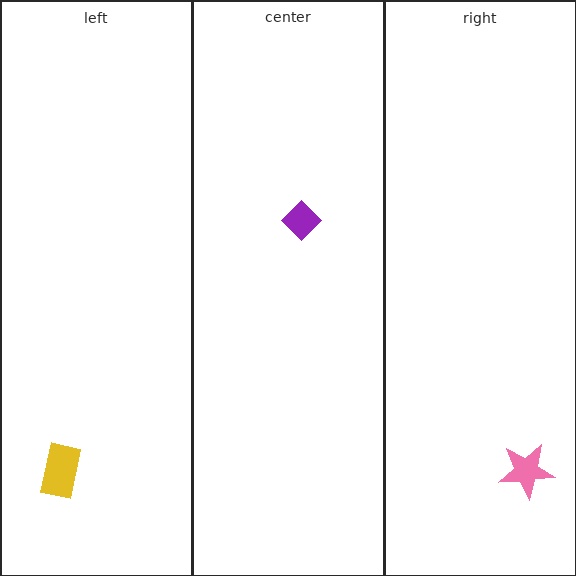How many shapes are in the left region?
1.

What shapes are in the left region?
The yellow rectangle.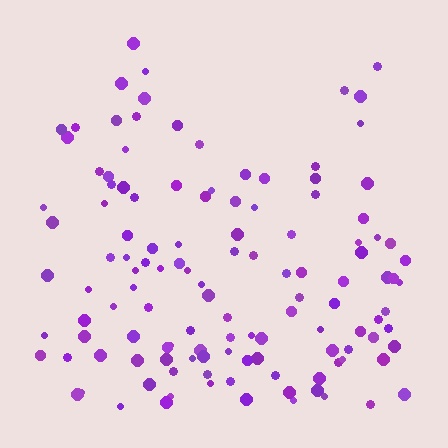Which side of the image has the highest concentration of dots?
The bottom.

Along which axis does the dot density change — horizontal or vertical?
Vertical.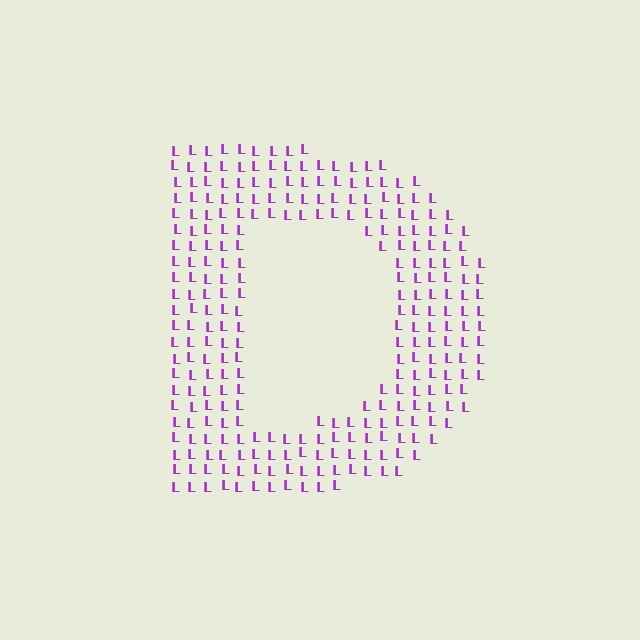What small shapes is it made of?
It is made of small letter L's.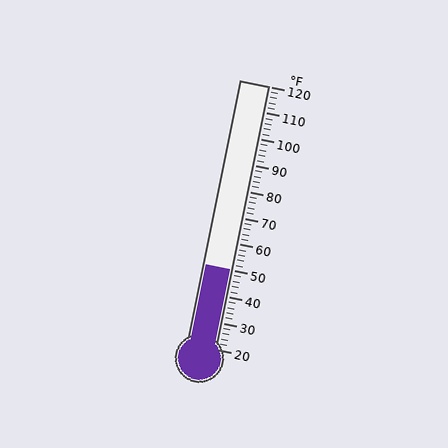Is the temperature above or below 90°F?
The temperature is below 90°F.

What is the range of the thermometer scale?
The thermometer scale ranges from 20°F to 120°F.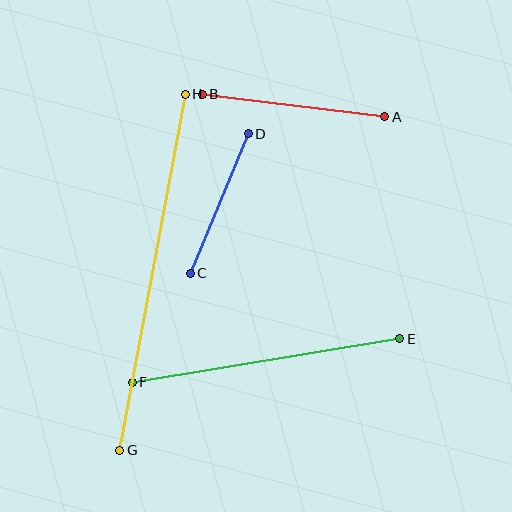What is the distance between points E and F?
The distance is approximately 271 pixels.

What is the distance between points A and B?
The distance is approximately 184 pixels.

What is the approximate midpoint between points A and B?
The midpoint is at approximately (293, 105) pixels.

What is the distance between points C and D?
The distance is approximately 151 pixels.